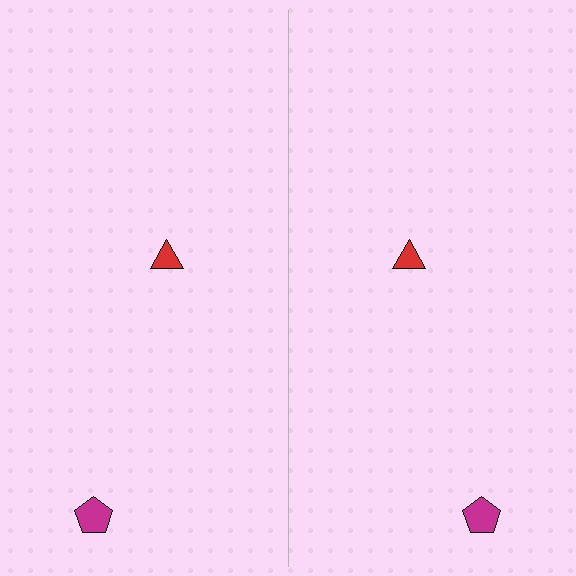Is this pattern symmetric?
Yes, this pattern has bilateral (reflection) symmetry.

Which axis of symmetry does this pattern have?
The pattern has a vertical axis of symmetry running through the center of the image.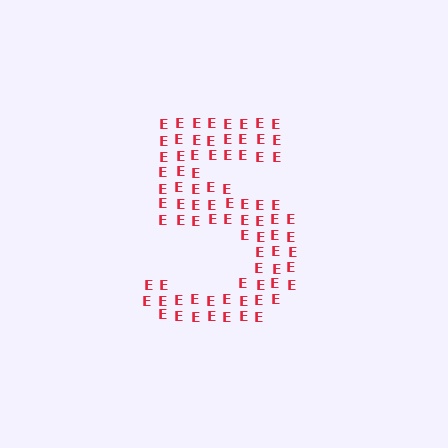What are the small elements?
The small elements are letter E's.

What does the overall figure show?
The overall figure shows the digit 5.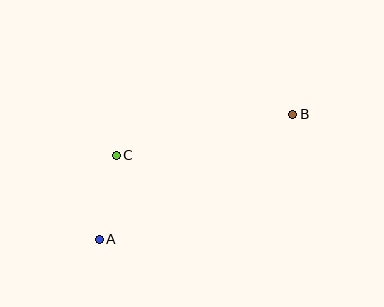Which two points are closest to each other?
Points A and C are closest to each other.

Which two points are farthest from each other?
Points A and B are farthest from each other.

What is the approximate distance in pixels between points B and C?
The distance between B and C is approximately 181 pixels.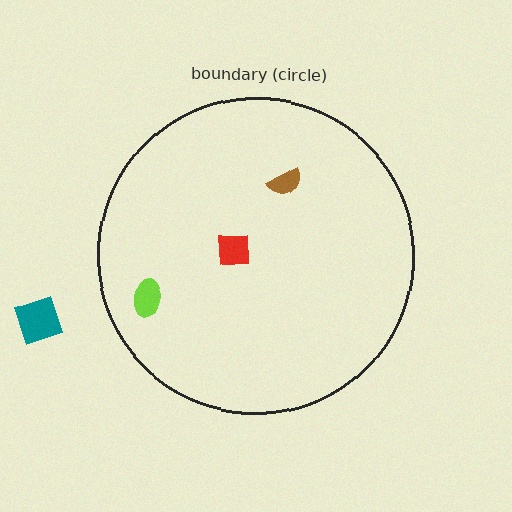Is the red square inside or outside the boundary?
Inside.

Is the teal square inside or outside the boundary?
Outside.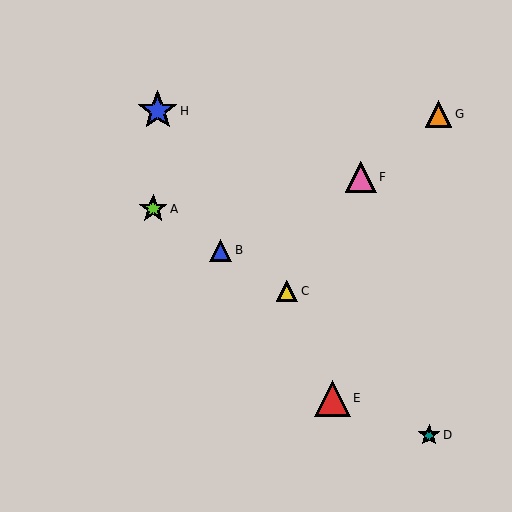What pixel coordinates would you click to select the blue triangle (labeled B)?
Click at (221, 250) to select the blue triangle B.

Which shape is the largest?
The blue star (labeled H) is the largest.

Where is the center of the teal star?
The center of the teal star is at (429, 435).